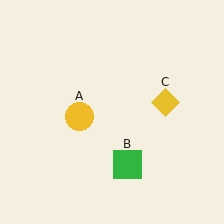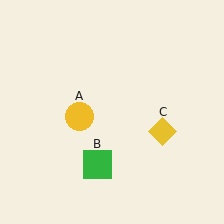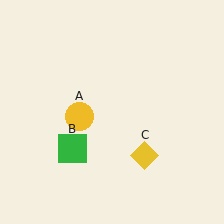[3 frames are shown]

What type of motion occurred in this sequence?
The green square (object B), yellow diamond (object C) rotated clockwise around the center of the scene.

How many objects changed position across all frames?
2 objects changed position: green square (object B), yellow diamond (object C).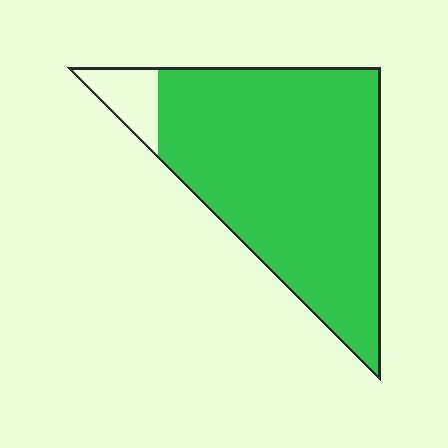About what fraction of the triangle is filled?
About nine tenths (9/10).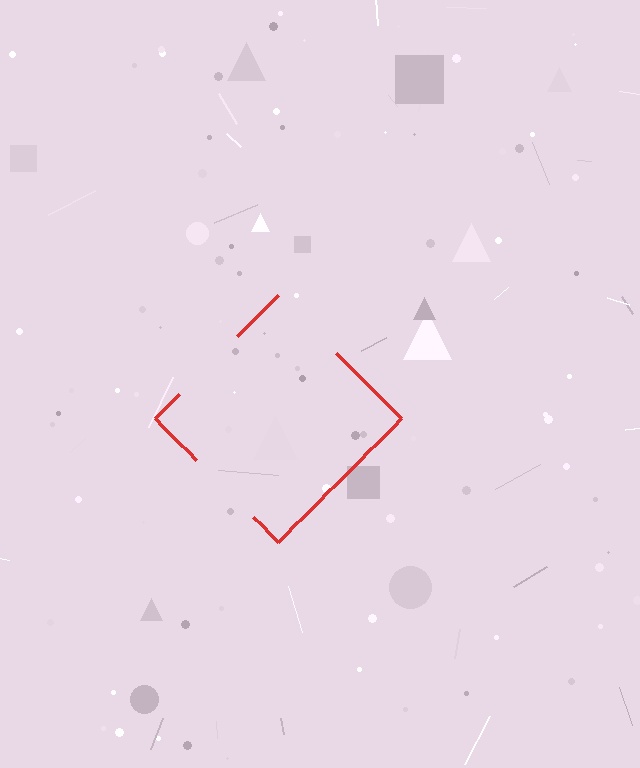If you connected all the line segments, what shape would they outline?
They would outline a diamond.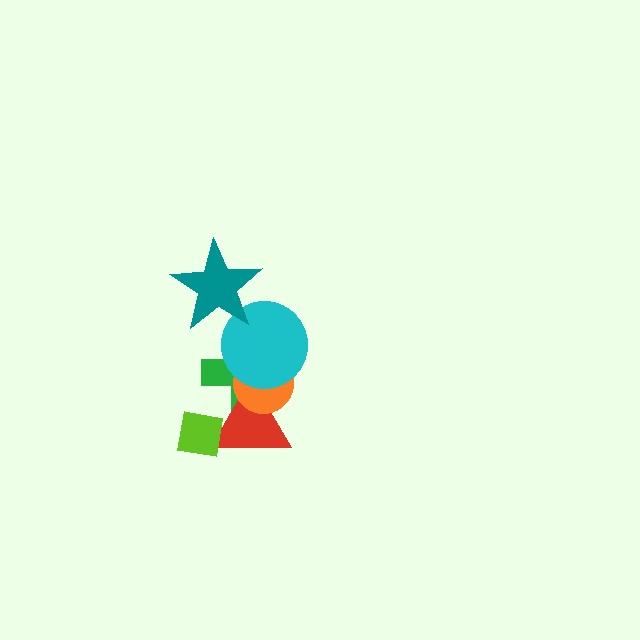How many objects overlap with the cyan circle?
3 objects overlap with the cyan circle.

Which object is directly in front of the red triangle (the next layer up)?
The orange circle is directly in front of the red triangle.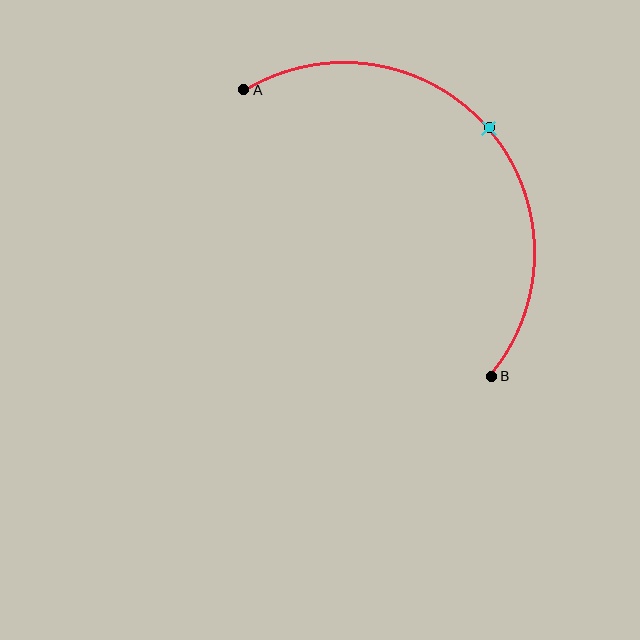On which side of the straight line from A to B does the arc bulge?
The arc bulges above and to the right of the straight line connecting A and B.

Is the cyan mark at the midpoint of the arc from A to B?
Yes. The cyan mark lies on the arc at equal arc-length from both A and B — it is the arc midpoint.